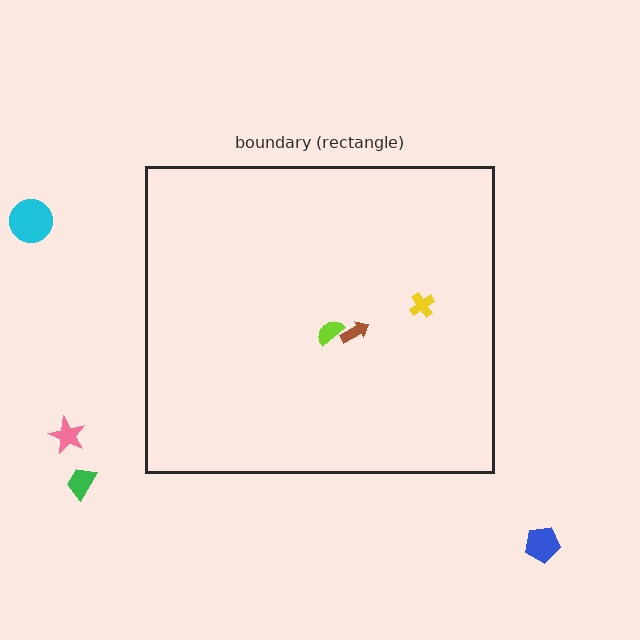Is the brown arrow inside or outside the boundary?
Inside.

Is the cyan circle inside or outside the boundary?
Outside.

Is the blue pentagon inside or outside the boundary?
Outside.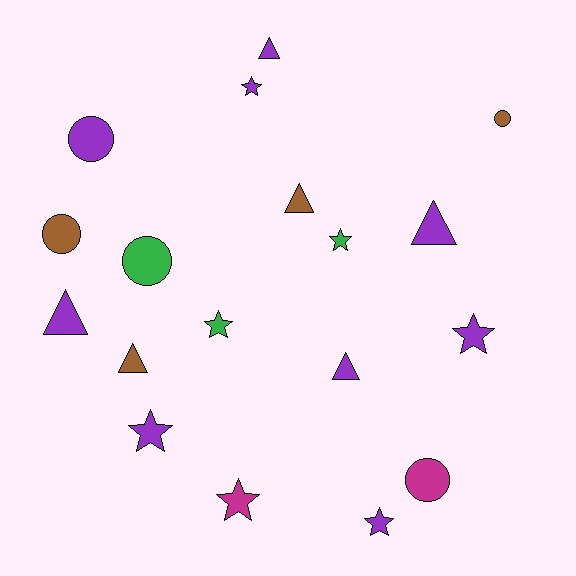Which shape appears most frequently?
Star, with 7 objects.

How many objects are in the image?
There are 18 objects.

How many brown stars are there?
There are no brown stars.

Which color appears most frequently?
Purple, with 9 objects.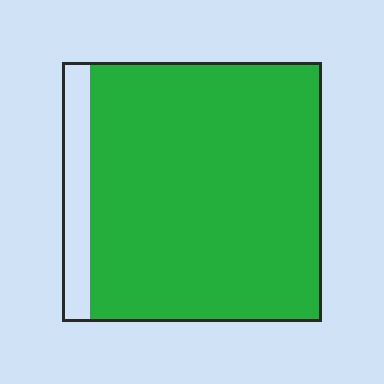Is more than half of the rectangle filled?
Yes.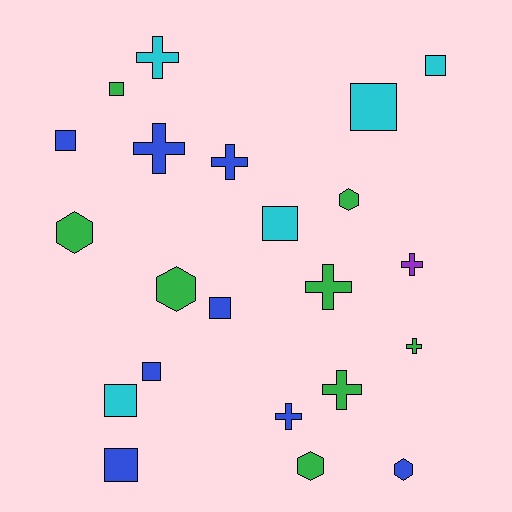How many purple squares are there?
There are no purple squares.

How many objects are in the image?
There are 22 objects.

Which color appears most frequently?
Blue, with 8 objects.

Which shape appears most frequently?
Square, with 9 objects.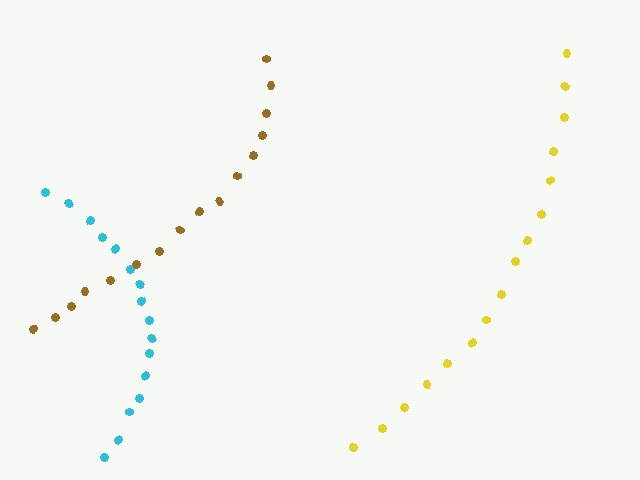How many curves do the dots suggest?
There are 3 distinct paths.